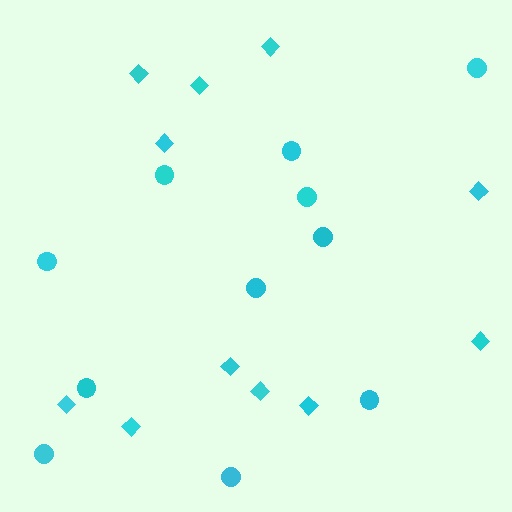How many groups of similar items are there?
There are 2 groups: one group of diamonds (11) and one group of circles (11).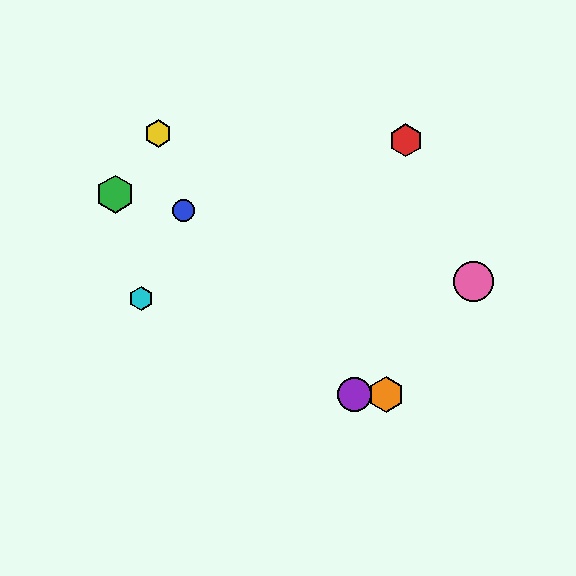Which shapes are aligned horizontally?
The purple circle, the orange hexagon are aligned horizontally.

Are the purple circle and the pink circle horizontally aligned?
No, the purple circle is at y≈394 and the pink circle is at y≈281.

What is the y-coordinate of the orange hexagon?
The orange hexagon is at y≈394.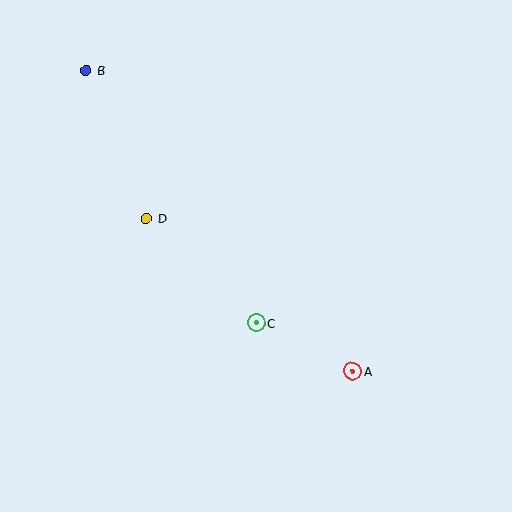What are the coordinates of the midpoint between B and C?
The midpoint between B and C is at (171, 197).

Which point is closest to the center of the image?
Point C at (256, 323) is closest to the center.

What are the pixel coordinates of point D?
Point D is at (146, 218).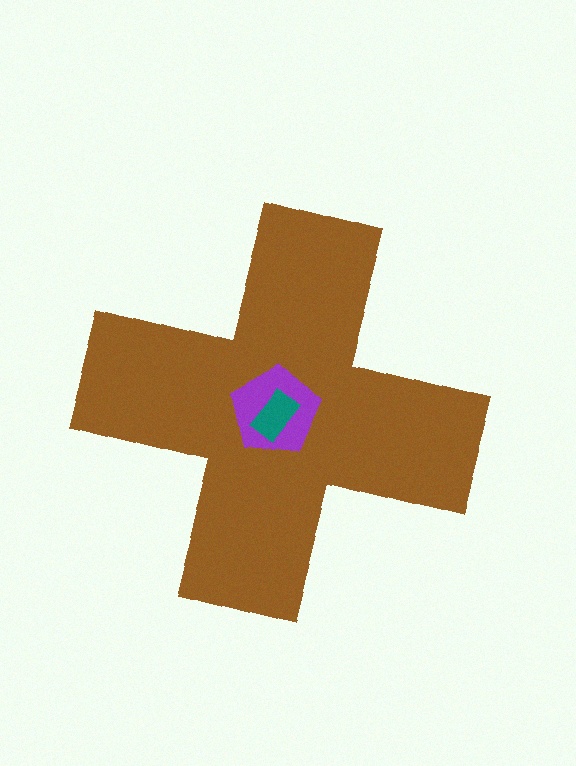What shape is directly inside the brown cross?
The purple pentagon.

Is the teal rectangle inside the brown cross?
Yes.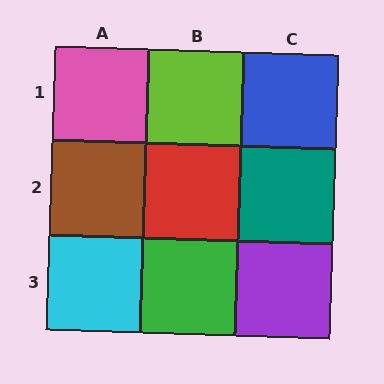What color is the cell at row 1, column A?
Pink.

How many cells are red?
1 cell is red.